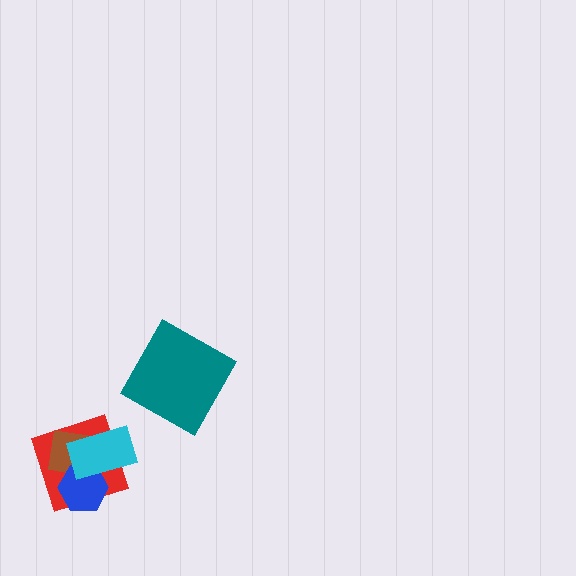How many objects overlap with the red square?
3 objects overlap with the red square.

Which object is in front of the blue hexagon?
The cyan rectangle is in front of the blue hexagon.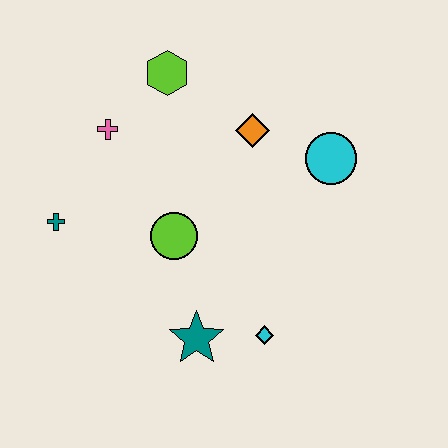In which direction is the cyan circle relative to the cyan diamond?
The cyan circle is above the cyan diamond.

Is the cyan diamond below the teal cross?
Yes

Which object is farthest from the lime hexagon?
The cyan diamond is farthest from the lime hexagon.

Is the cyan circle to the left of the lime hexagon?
No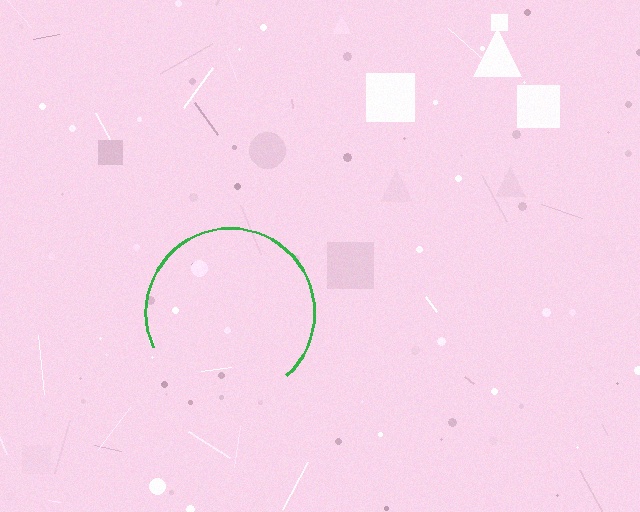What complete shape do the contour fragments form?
The contour fragments form a circle.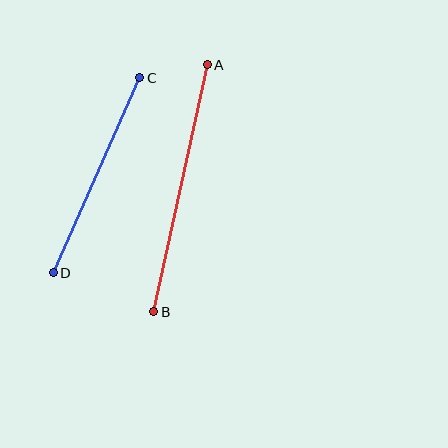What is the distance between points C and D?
The distance is approximately 214 pixels.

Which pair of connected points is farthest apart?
Points A and B are farthest apart.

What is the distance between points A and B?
The distance is approximately 253 pixels.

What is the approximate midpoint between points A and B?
The midpoint is at approximately (180, 188) pixels.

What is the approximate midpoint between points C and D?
The midpoint is at approximately (96, 175) pixels.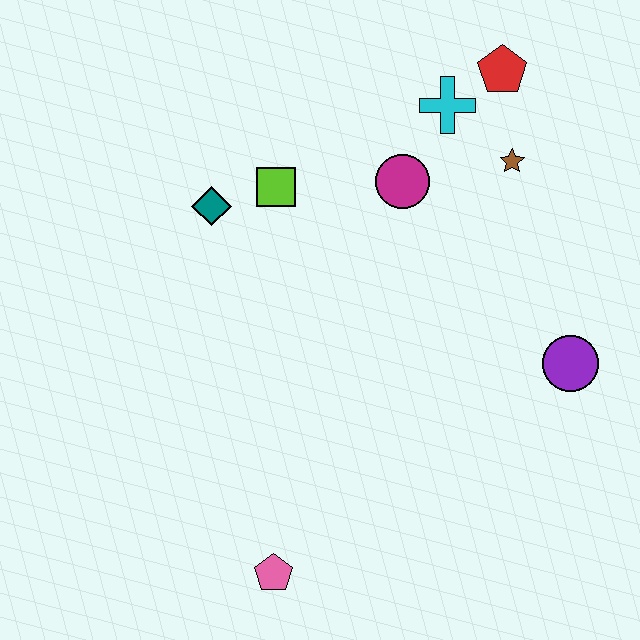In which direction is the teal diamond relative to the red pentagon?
The teal diamond is to the left of the red pentagon.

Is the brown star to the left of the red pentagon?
No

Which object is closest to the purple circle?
The brown star is closest to the purple circle.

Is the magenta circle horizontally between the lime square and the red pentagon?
Yes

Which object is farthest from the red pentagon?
The pink pentagon is farthest from the red pentagon.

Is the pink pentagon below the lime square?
Yes